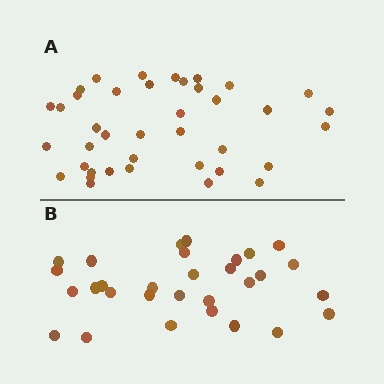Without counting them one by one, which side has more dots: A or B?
Region A (the top region) has more dots.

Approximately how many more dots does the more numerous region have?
Region A has roughly 8 or so more dots than region B.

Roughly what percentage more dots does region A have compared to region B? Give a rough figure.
About 30% more.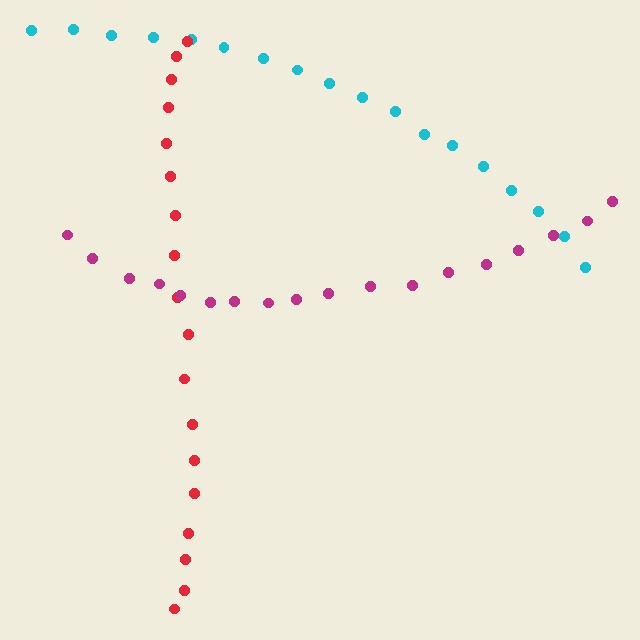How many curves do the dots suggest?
There are 3 distinct paths.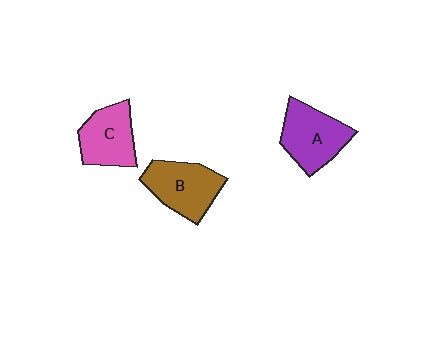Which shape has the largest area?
Shape B (brown).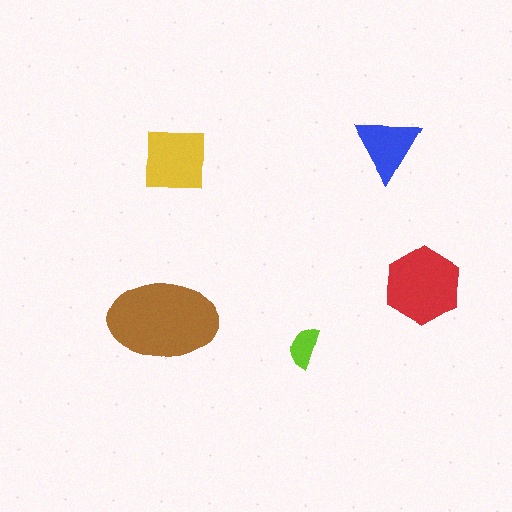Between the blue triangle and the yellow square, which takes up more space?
The yellow square.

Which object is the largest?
The brown ellipse.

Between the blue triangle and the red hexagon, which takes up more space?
The red hexagon.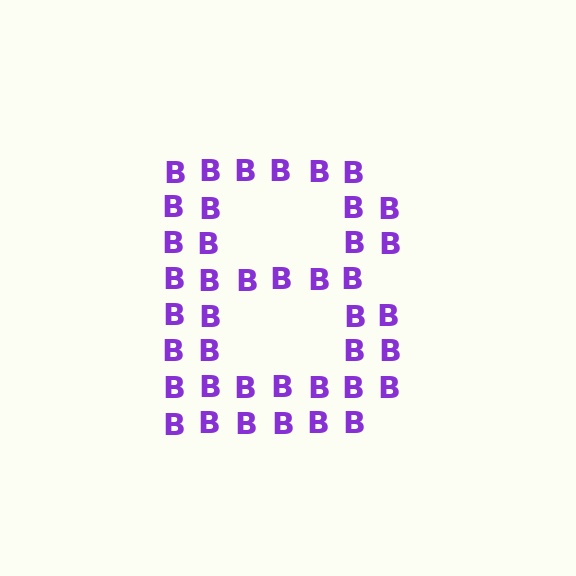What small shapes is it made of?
It is made of small letter B's.